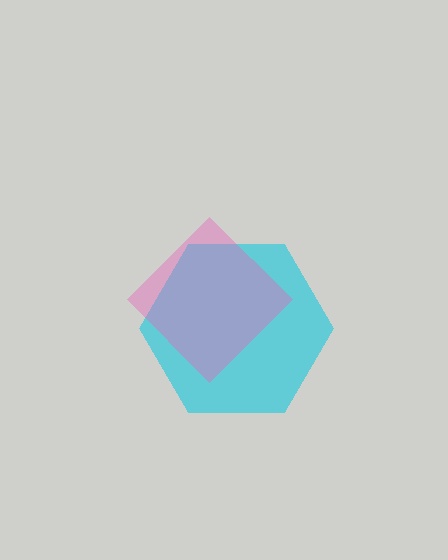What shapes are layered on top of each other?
The layered shapes are: a cyan hexagon, a pink diamond.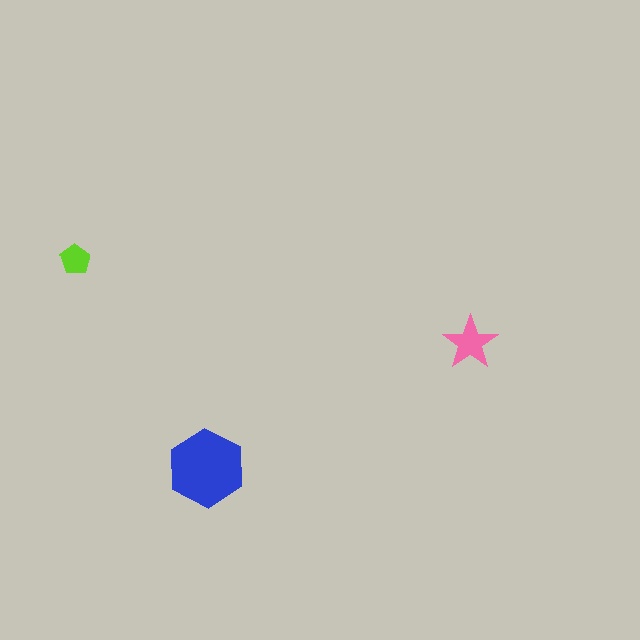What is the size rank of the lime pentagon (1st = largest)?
3rd.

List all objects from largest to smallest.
The blue hexagon, the pink star, the lime pentagon.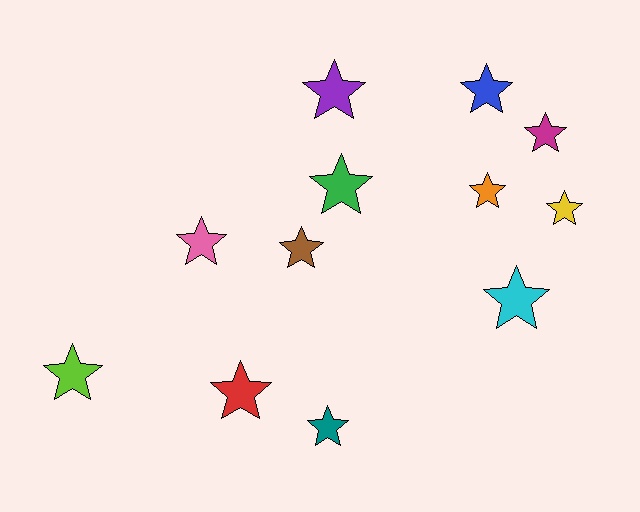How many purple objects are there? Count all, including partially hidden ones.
There is 1 purple object.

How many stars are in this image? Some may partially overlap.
There are 12 stars.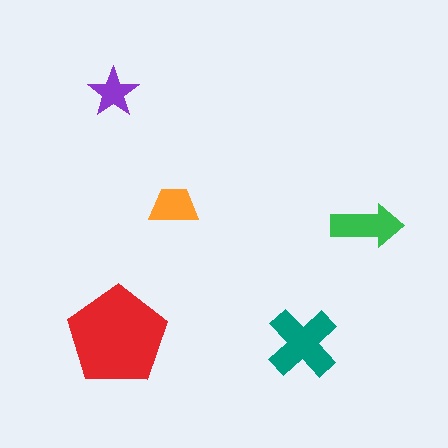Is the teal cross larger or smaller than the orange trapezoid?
Larger.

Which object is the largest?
The red pentagon.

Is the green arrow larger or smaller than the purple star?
Larger.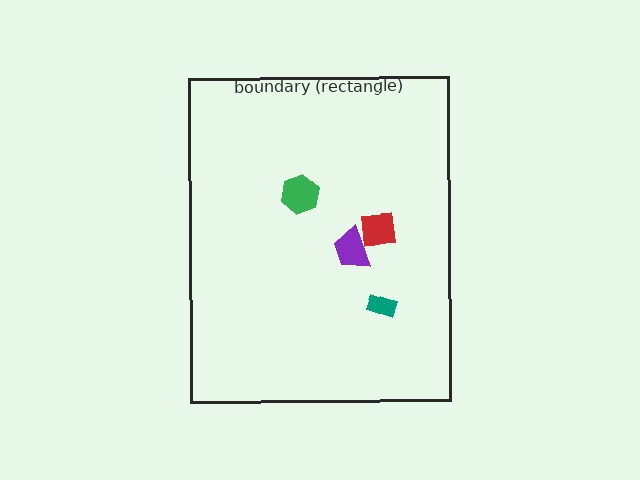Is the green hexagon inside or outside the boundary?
Inside.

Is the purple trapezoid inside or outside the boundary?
Inside.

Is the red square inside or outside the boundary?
Inside.